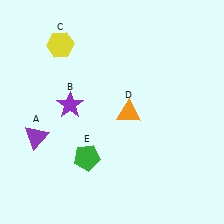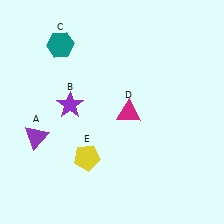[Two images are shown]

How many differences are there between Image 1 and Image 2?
There are 3 differences between the two images.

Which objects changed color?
C changed from yellow to teal. D changed from orange to magenta. E changed from green to yellow.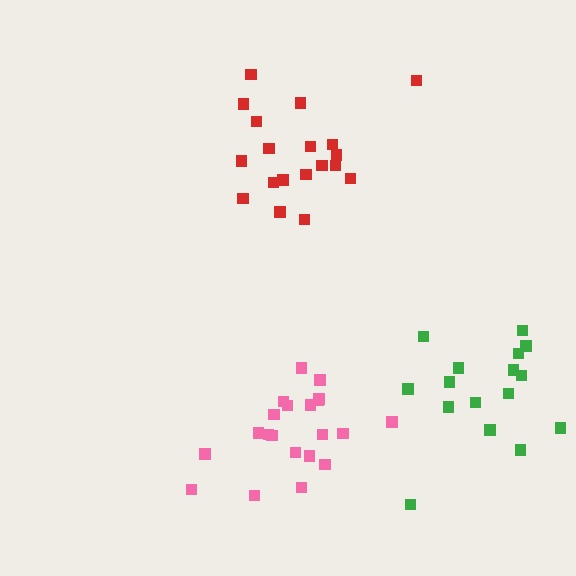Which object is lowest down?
The pink cluster is bottommost.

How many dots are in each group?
Group 1: 16 dots, Group 2: 19 dots, Group 3: 21 dots (56 total).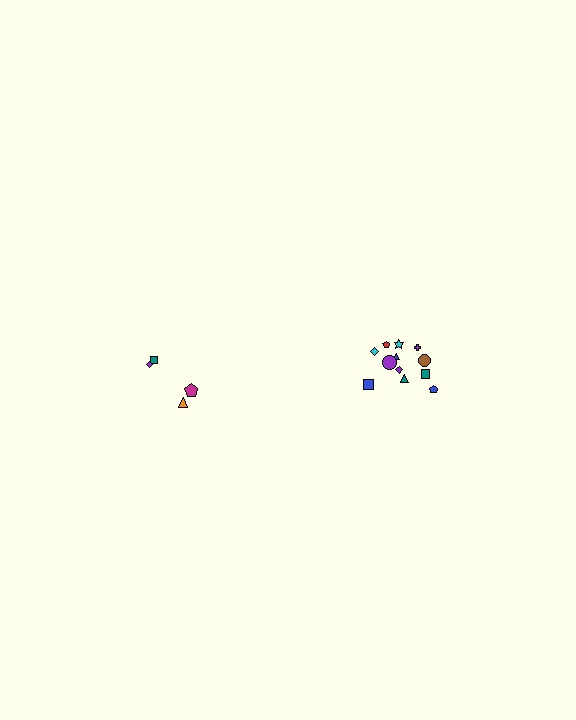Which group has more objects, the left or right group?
The right group.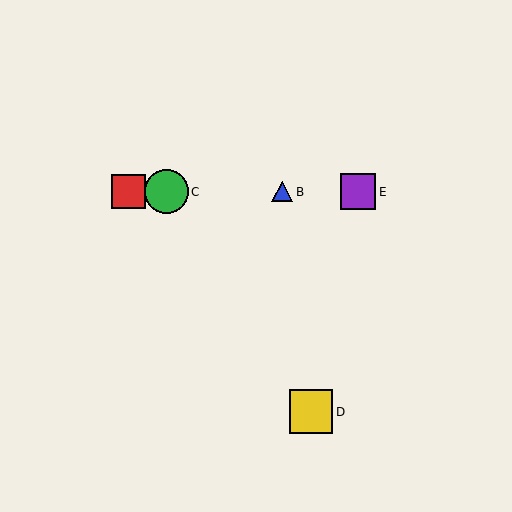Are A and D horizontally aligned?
No, A is at y≈192 and D is at y≈412.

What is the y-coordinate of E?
Object E is at y≈192.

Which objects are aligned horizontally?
Objects A, B, C, E are aligned horizontally.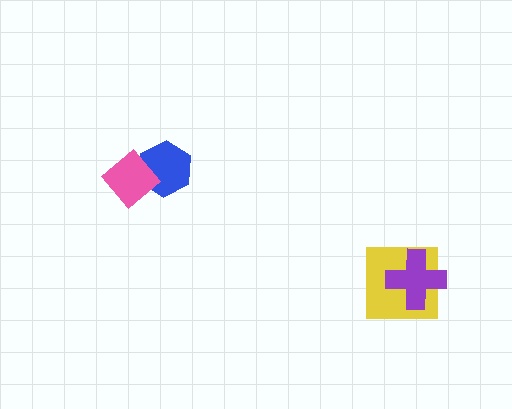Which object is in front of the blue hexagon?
The pink diamond is in front of the blue hexagon.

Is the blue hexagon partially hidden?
Yes, it is partially covered by another shape.